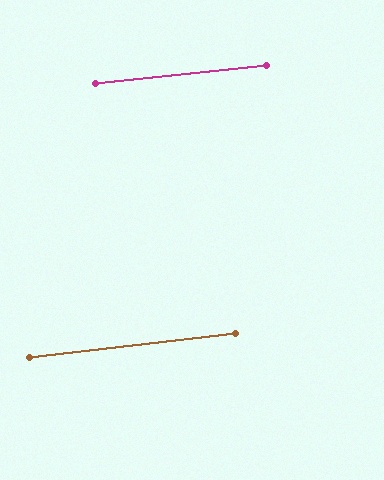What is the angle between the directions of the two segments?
Approximately 1 degree.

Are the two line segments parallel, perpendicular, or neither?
Parallel — their directions differ by only 0.6°.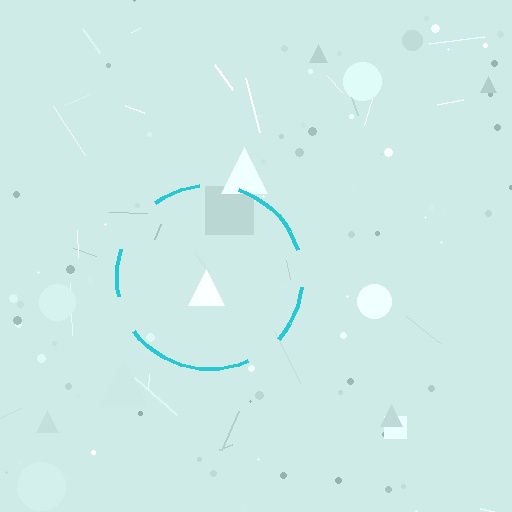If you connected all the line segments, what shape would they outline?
They would outline a circle.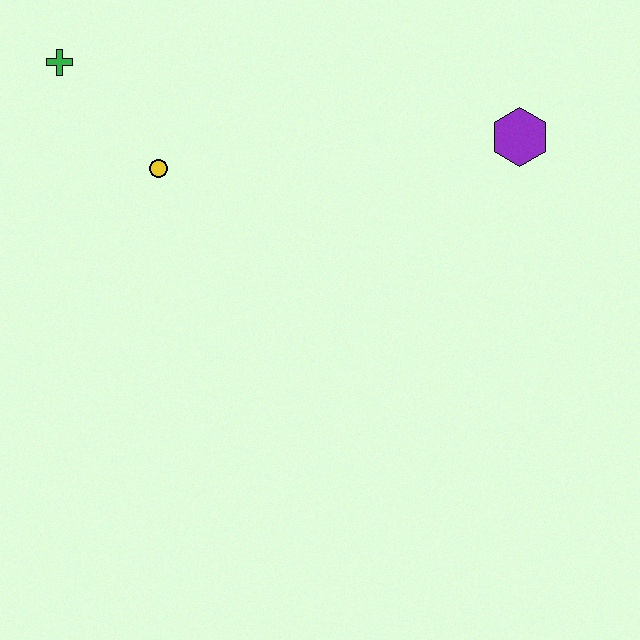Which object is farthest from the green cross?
The purple hexagon is farthest from the green cross.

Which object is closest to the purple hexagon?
The yellow circle is closest to the purple hexagon.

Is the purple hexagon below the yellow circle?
No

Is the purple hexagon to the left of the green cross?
No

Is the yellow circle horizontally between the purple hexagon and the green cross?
Yes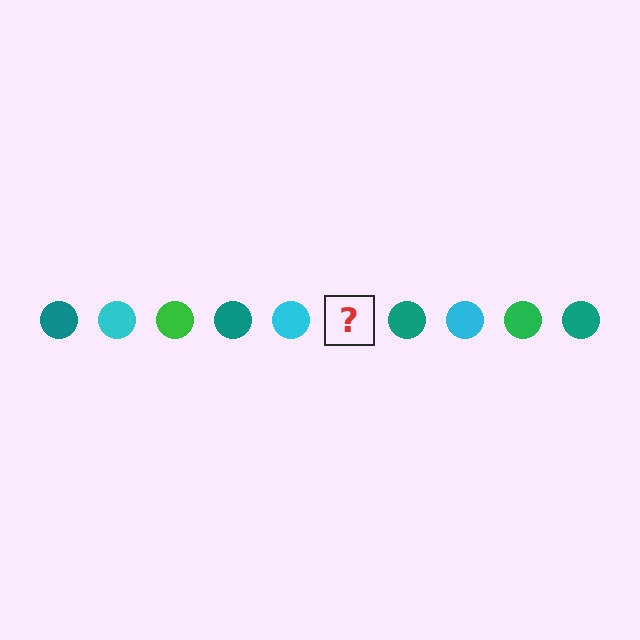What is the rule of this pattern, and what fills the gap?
The rule is that the pattern cycles through teal, cyan, green circles. The gap should be filled with a green circle.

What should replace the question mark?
The question mark should be replaced with a green circle.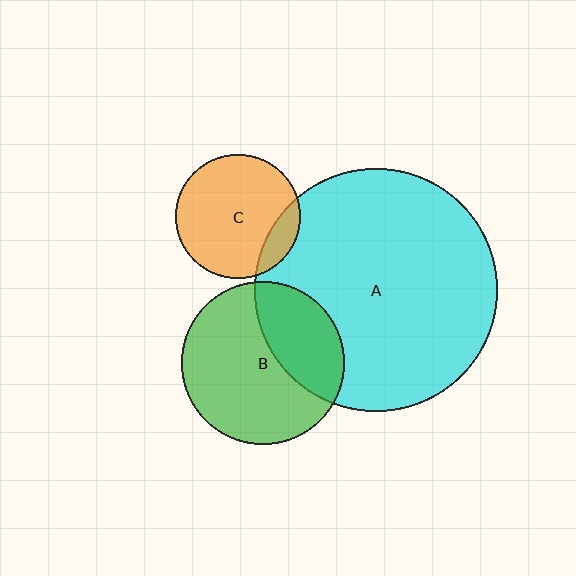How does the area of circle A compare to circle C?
Approximately 3.8 times.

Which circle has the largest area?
Circle A (cyan).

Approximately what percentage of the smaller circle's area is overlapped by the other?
Approximately 15%.